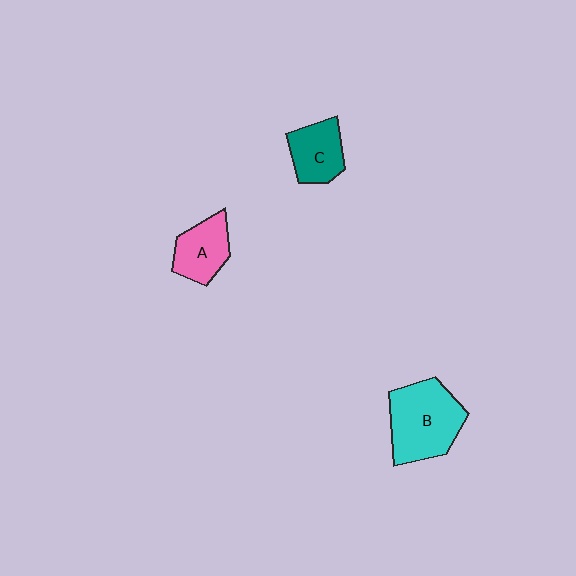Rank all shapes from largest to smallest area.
From largest to smallest: B (cyan), A (pink), C (teal).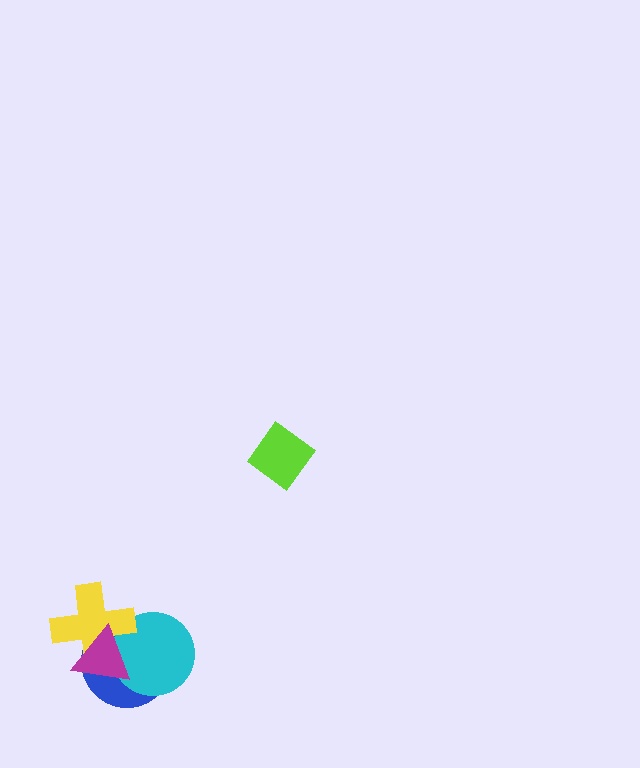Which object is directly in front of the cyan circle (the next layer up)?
The yellow cross is directly in front of the cyan circle.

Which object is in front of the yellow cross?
The magenta triangle is in front of the yellow cross.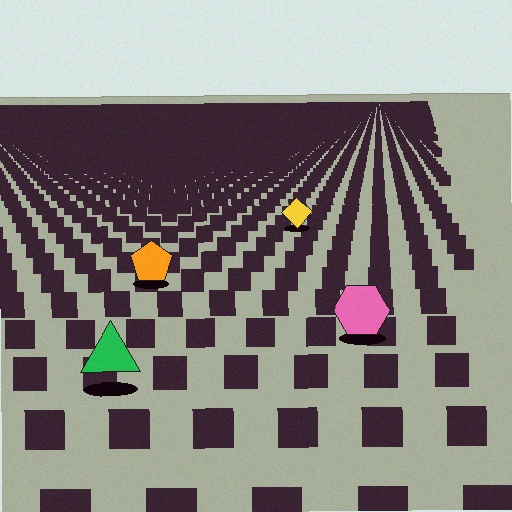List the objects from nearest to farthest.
From nearest to farthest: the green triangle, the pink hexagon, the orange pentagon, the yellow diamond.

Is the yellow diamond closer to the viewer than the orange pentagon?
No. The orange pentagon is closer — you can tell from the texture gradient: the ground texture is coarser near it.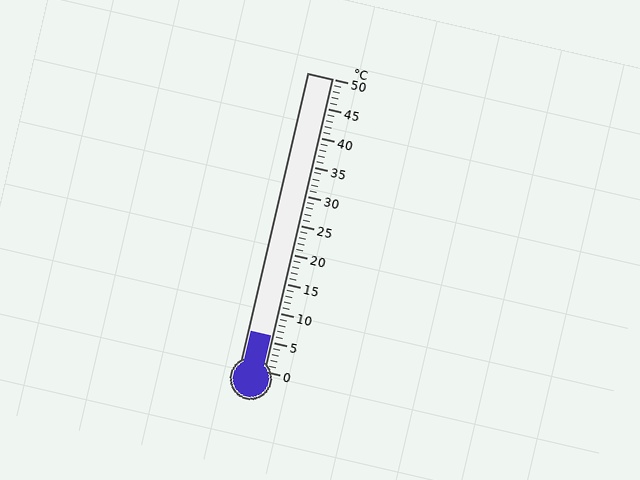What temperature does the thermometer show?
The thermometer shows approximately 6°C.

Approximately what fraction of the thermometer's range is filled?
The thermometer is filled to approximately 10% of its range.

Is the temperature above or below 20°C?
The temperature is below 20°C.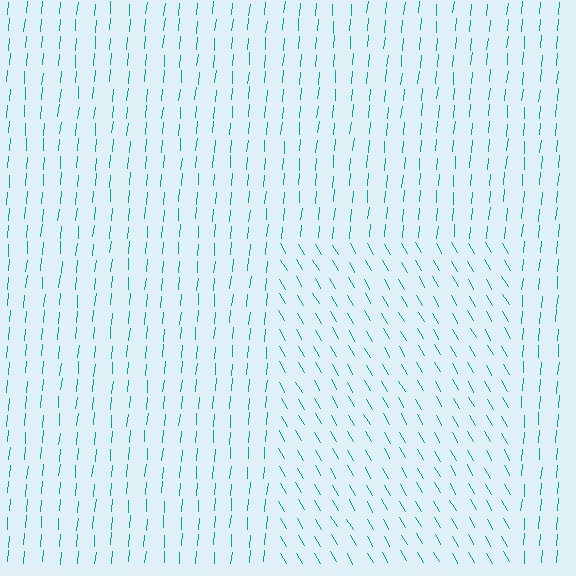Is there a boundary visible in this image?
Yes, there is a texture boundary formed by a change in line orientation.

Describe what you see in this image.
The image is filled with small teal line segments. A rectangle region in the image has lines oriented differently from the surrounding lines, creating a visible texture boundary.